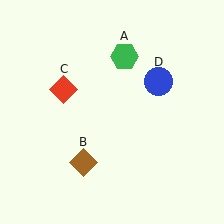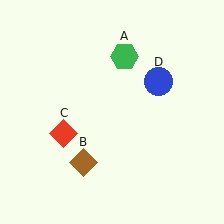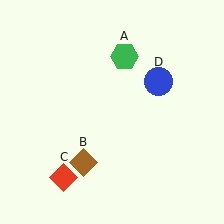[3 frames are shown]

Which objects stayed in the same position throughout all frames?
Green hexagon (object A) and brown diamond (object B) and blue circle (object D) remained stationary.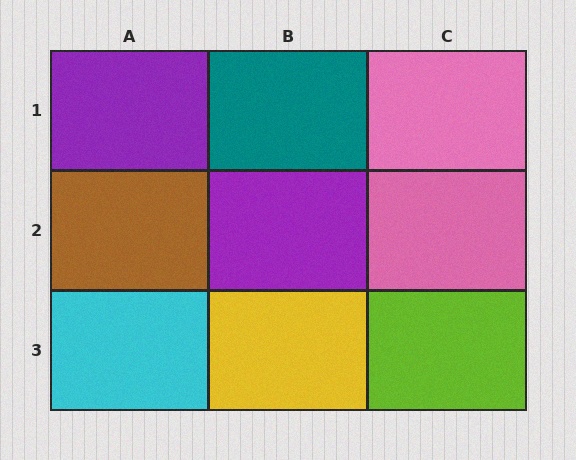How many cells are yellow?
1 cell is yellow.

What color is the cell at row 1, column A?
Purple.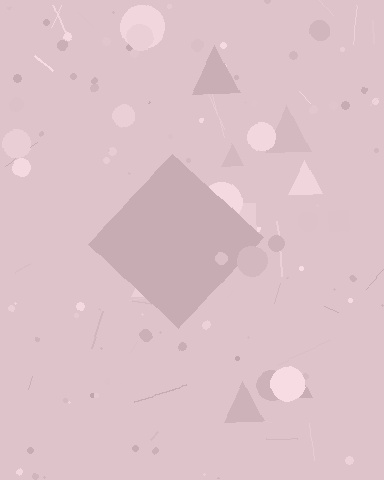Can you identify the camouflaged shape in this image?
The camouflaged shape is a diamond.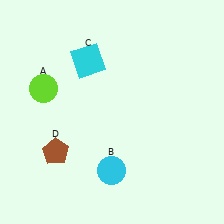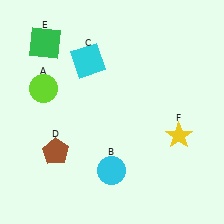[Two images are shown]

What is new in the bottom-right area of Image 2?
A yellow star (F) was added in the bottom-right area of Image 2.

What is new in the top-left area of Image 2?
A green square (E) was added in the top-left area of Image 2.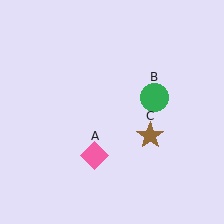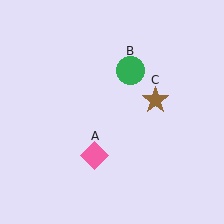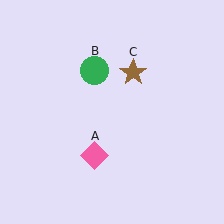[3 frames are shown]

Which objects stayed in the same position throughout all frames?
Pink diamond (object A) remained stationary.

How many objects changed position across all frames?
2 objects changed position: green circle (object B), brown star (object C).